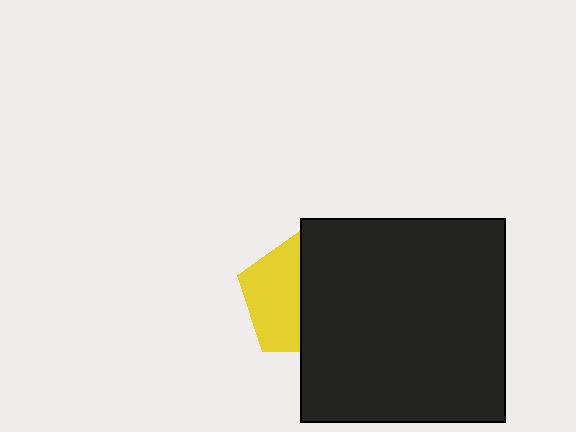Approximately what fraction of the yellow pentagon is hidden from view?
Roughly 54% of the yellow pentagon is hidden behind the black square.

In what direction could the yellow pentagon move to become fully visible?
The yellow pentagon could move left. That would shift it out from behind the black square entirely.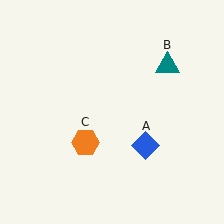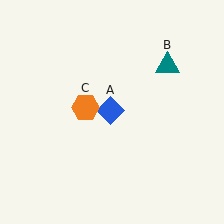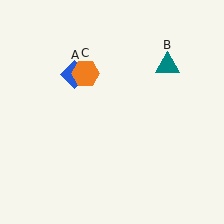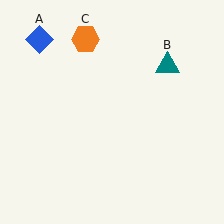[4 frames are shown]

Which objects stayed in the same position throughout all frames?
Teal triangle (object B) remained stationary.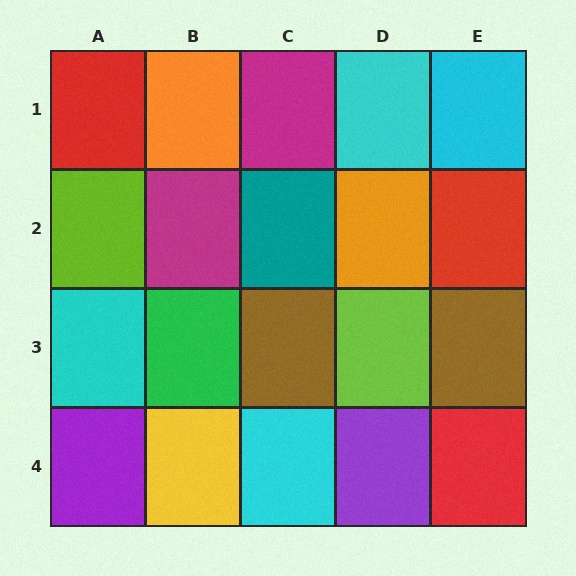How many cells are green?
1 cell is green.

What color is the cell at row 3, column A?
Cyan.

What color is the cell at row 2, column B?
Magenta.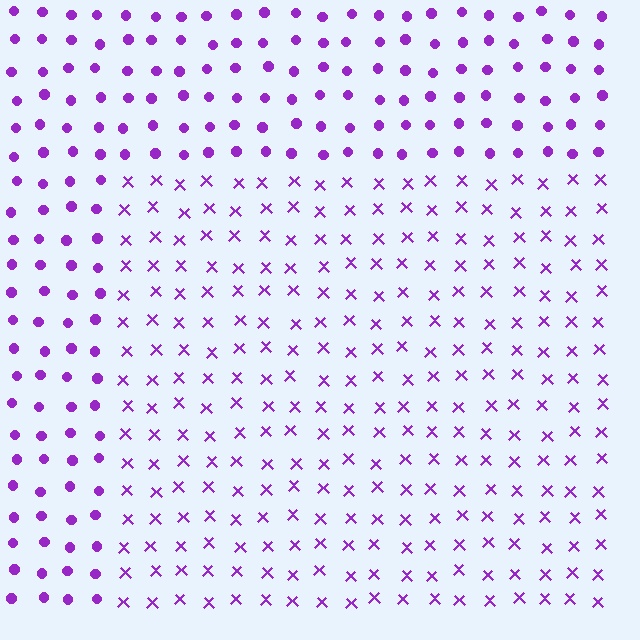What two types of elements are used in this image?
The image uses X marks inside the rectangle region and circles outside it.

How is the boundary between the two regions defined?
The boundary is defined by a change in element shape: X marks inside vs. circles outside. All elements share the same color and spacing.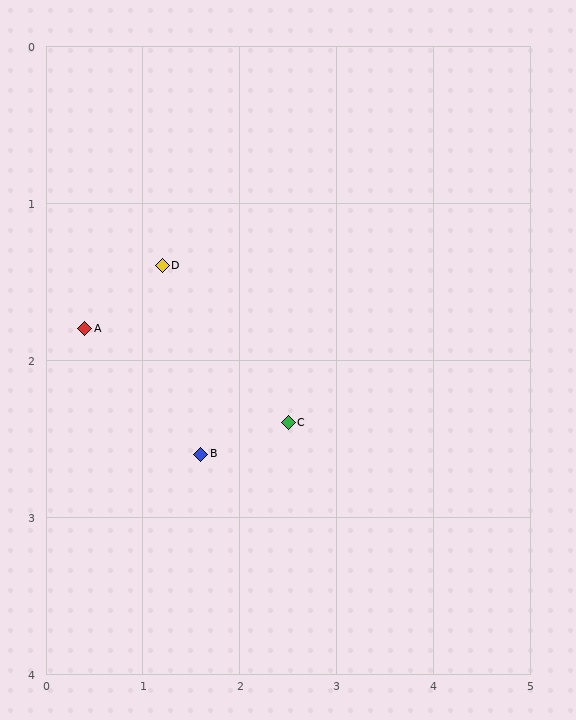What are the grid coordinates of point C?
Point C is at approximately (2.5, 2.4).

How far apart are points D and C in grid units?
Points D and C are about 1.6 grid units apart.